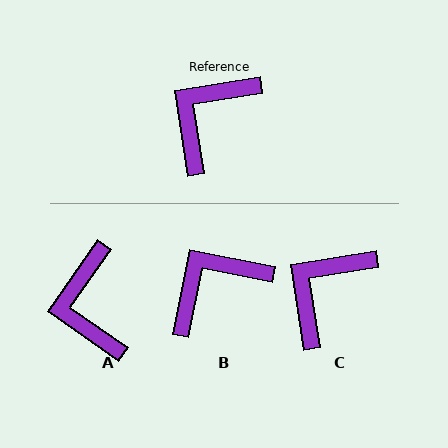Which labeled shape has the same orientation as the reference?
C.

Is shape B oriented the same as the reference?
No, it is off by about 20 degrees.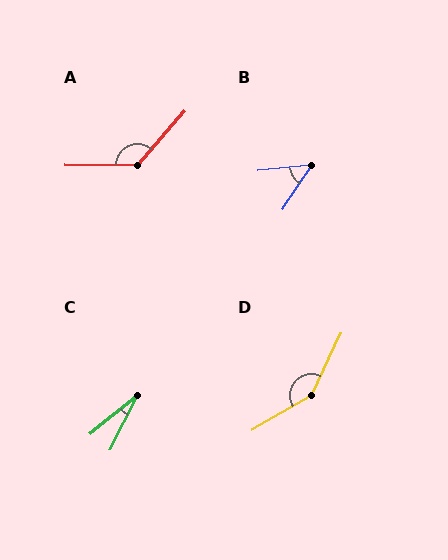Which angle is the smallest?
C, at approximately 24 degrees.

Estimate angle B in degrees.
Approximately 51 degrees.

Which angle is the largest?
D, at approximately 145 degrees.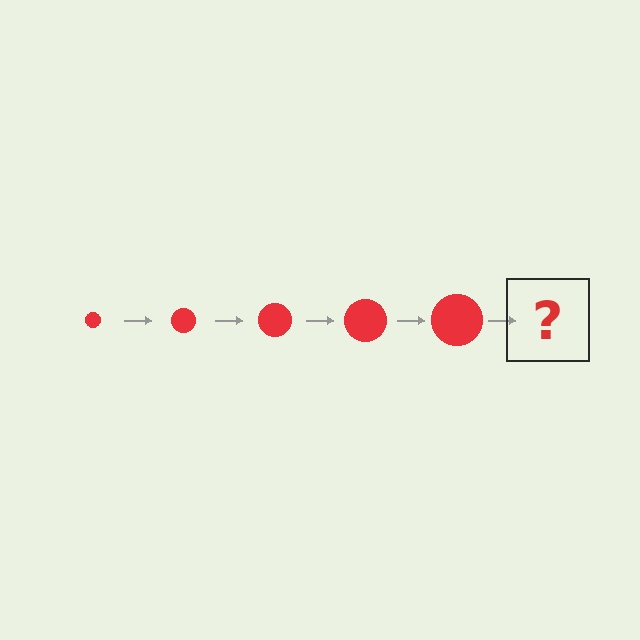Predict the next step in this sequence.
The next step is a red circle, larger than the previous one.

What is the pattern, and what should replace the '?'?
The pattern is that the circle gets progressively larger each step. The '?' should be a red circle, larger than the previous one.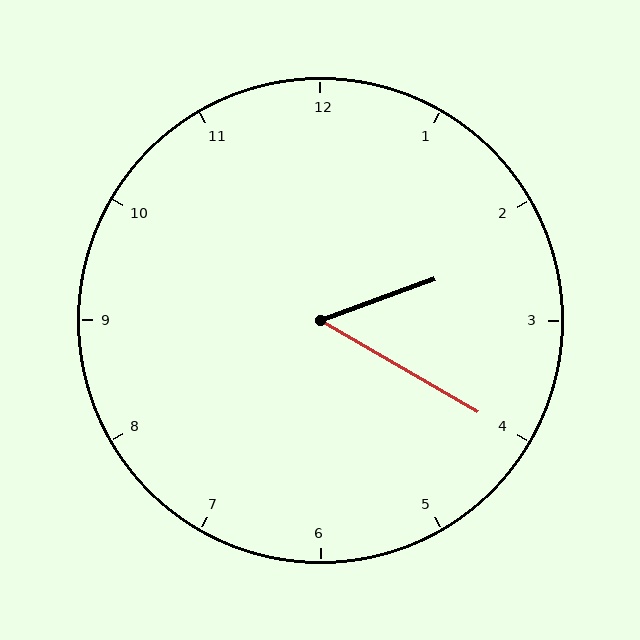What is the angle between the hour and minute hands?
Approximately 50 degrees.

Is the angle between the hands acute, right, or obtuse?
It is acute.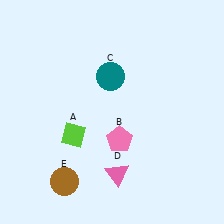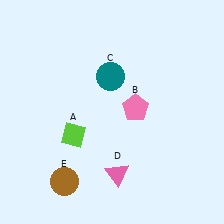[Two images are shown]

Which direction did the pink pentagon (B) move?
The pink pentagon (B) moved up.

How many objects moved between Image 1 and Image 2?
1 object moved between the two images.